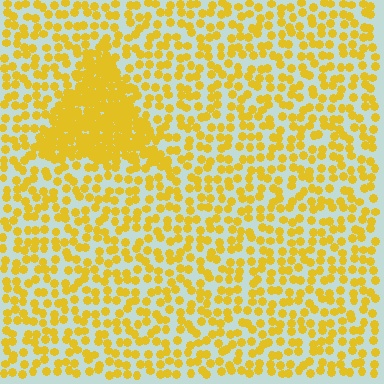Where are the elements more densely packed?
The elements are more densely packed inside the triangle boundary.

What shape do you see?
I see a triangle.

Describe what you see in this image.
The image contains small yellow elements arranged at two different densities. A triangle-shaped region is visible where the elements are more densely packed than the surrounding area.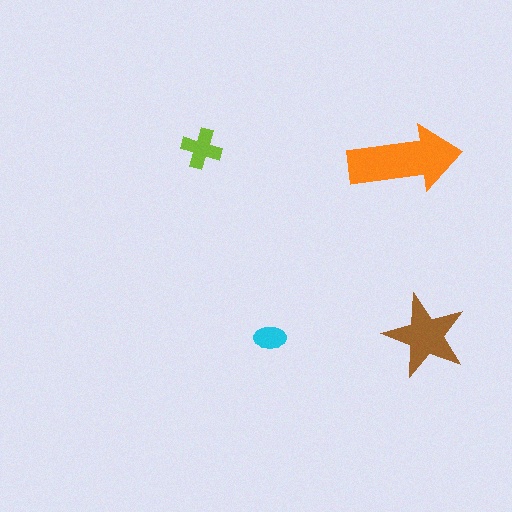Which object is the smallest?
The cyan ellipse.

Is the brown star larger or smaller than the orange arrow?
Smaller.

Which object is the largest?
The orange arrow.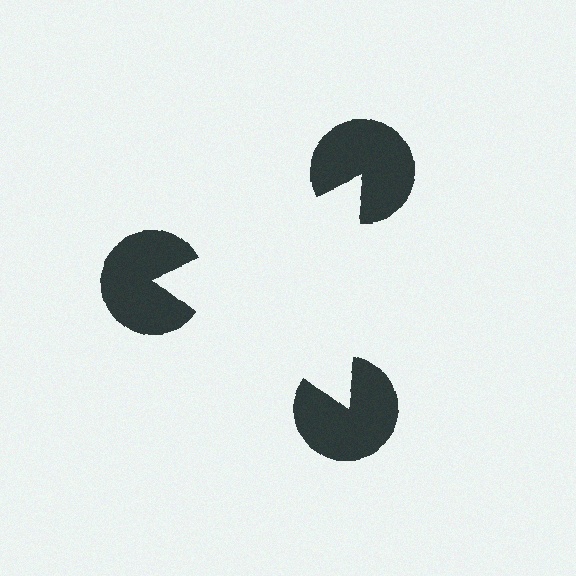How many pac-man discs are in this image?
There are 3 — one at each vertex of the illusory triangle.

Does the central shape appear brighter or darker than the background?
It typically appears slightly brighter than the background, even though no actual brightness change is drawn.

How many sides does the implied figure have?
3 sides.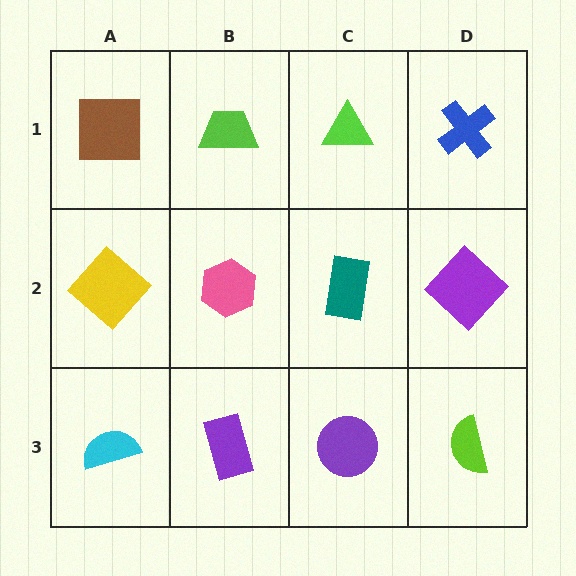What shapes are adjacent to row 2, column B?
A lime trapezoid (row 1, column B), a purple rectangle (row 3, column B), a yellow diamond (row 2, column A), a teal rectangle (row 2, column C).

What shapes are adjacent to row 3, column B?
A pink hexagon (row 2, column B), a cyan semicircle (row 3, column A), a purple circle (row 3, column C).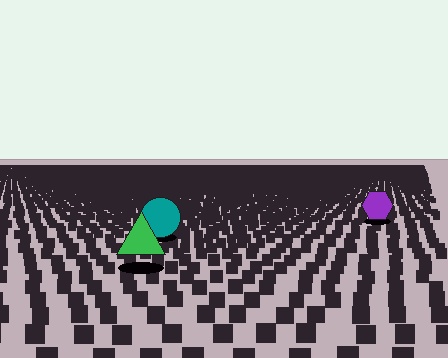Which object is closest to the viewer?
The green triangle is closest. The texture marks near it are larger and more spread out.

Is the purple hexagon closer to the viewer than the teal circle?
No. The teal circle is closer — you can tell from the texture gradient: the ground texture is coarser near it.